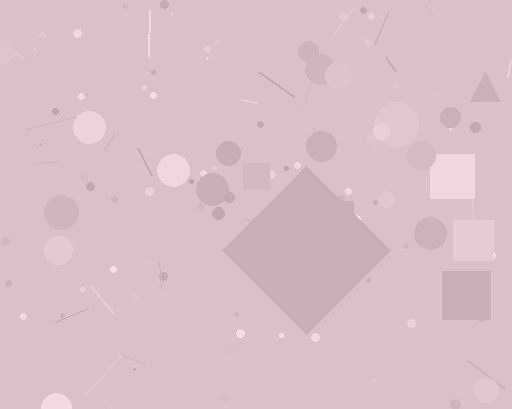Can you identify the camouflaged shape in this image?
The camouflaged shape is a diamond.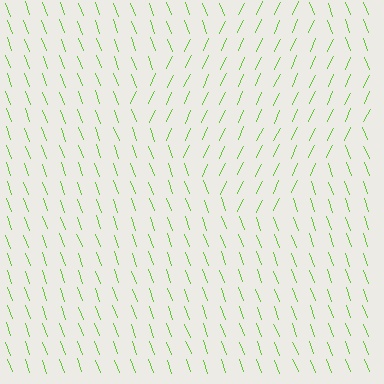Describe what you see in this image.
The image is filled with small lime line segments. A diamond region in the image has lines oriented differently from the surrounding lines, creating a visible texture boundary.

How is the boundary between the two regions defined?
The boundary is defined purely by a change in line orientation (approximately 45 degrees difference). All lines are the same color and thickness.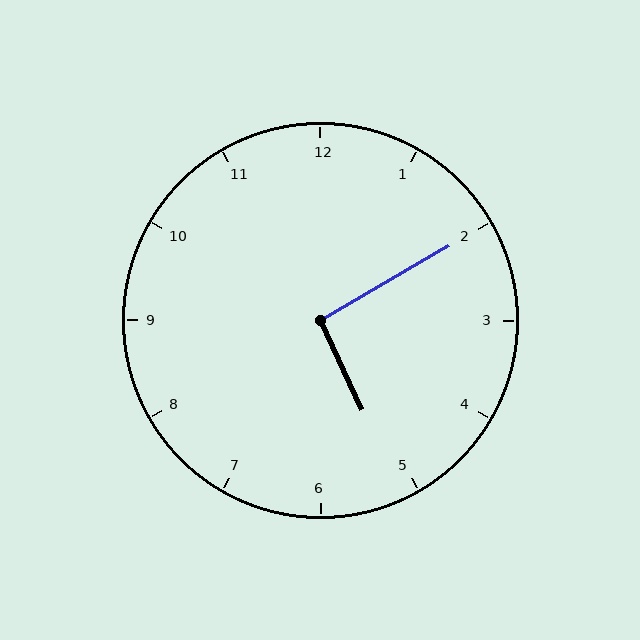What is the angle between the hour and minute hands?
Approximately 95 degrees.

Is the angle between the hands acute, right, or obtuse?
It is right.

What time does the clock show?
5:10.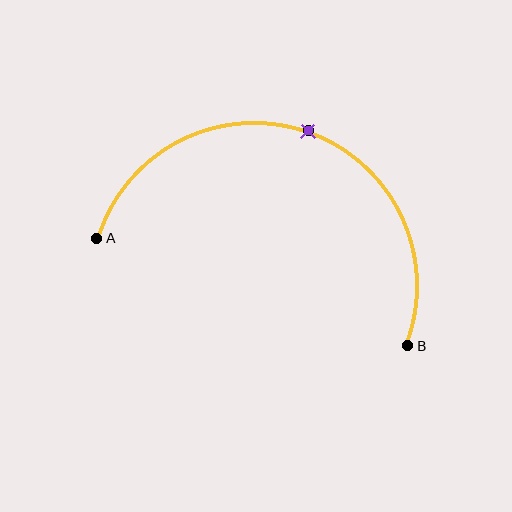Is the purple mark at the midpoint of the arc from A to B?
Yes. The purple mark lies on the arc at equal arc-length from both A and B — it is the arc midpoint.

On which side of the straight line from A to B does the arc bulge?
The arc bulges above the straight line connecting A and B.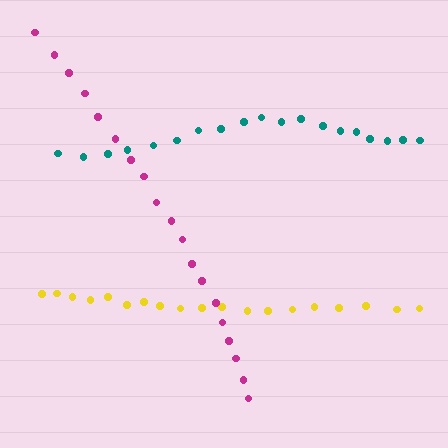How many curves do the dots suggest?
There are 3 distinct paths.